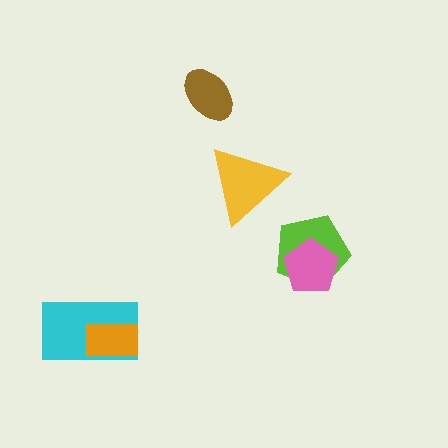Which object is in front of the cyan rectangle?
The orange rectangle is in front of the cyan rectangle.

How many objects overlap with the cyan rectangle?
1 object overlaps with the cyan rectangle.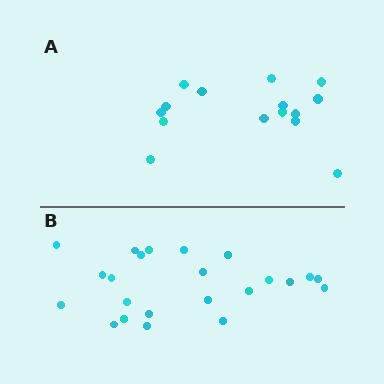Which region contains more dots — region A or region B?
Region B (the bottom region) has more dots.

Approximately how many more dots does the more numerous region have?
Region B has roughly 8 or so more dots than region A.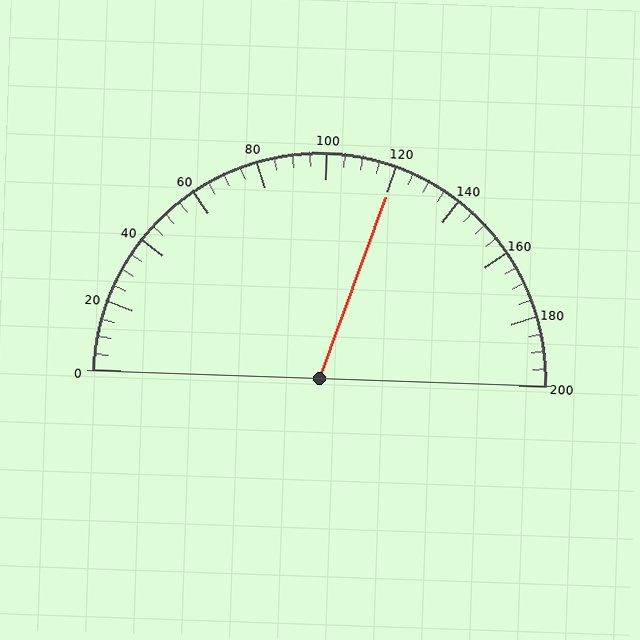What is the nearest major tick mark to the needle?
The nearest major tick mark is 120.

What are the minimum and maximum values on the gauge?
The gauge ranges from 0 to 200.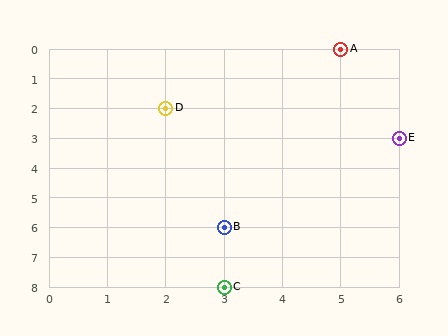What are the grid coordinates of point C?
Point C is at grid coordinates (3, 8).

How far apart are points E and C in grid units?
Points E and C are 3 columns and 5 rows apart (about 5.8 grid units diagonally).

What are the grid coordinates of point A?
Point A is at grid coordinates (5, 0).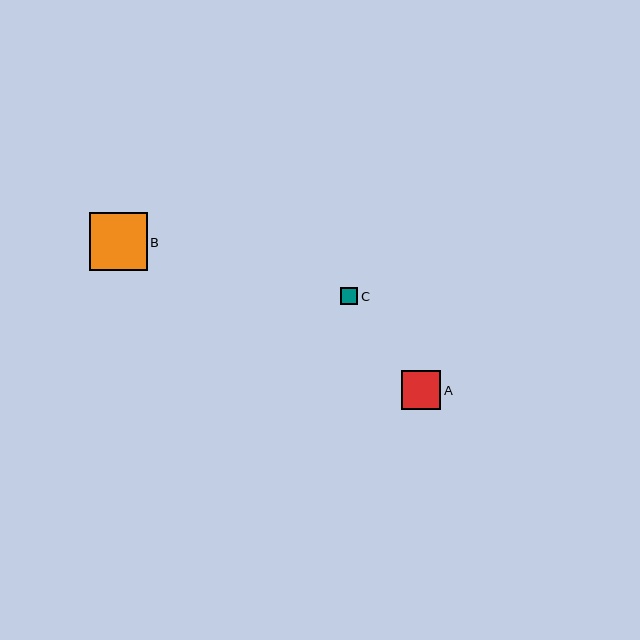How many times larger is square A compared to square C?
Square A is approximately 2.3 times the size of square C.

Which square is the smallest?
Square C is the smallest with a size of approximately 17 pixels.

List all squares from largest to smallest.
From largest to smallest: B, A, C.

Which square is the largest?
Square B is the largest with a size of approximately 58 pixels.